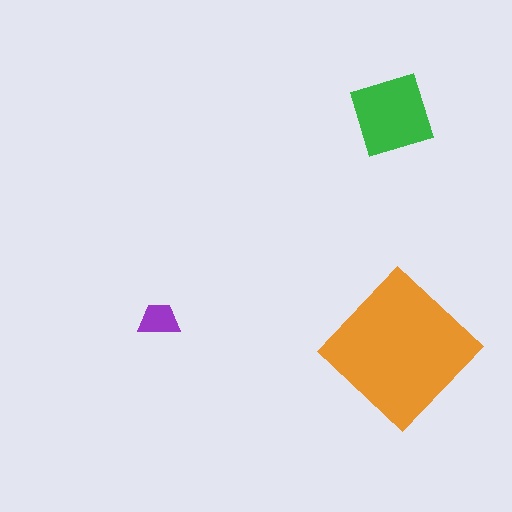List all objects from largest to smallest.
The orange diamond, the green diamond, the purple trapezoid.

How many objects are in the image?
There are 3 objects in the image.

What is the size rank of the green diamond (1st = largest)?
2nd.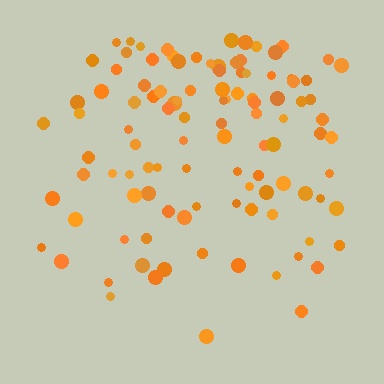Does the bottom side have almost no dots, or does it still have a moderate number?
Still a moderate number, just noticeably fewer than the top.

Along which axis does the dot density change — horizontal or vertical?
Vertical.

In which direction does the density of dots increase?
From bottom to top, with the top side densest.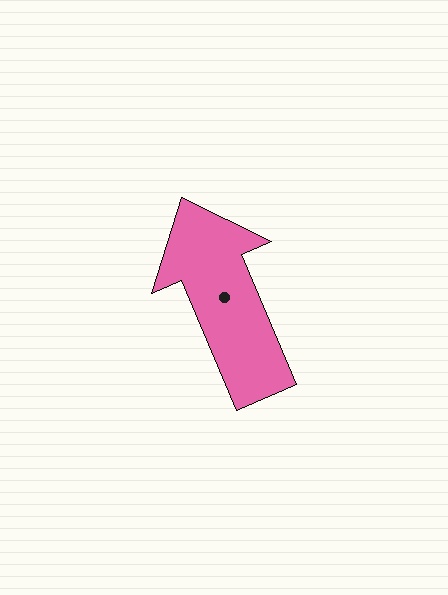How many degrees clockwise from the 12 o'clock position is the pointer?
Approximately 337 degrees.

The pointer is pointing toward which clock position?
Roughly 11 o'clock.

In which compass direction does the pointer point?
Northwest.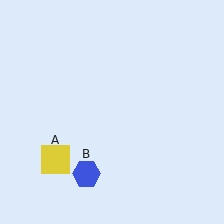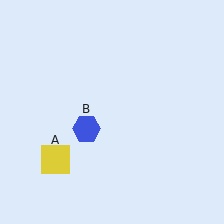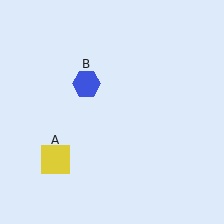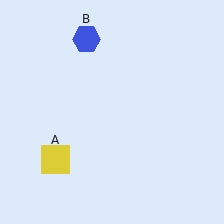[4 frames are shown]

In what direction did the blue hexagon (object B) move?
The blue hexagon (object B) moved up.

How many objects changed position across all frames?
1 object changed position: blue hexagon (object B).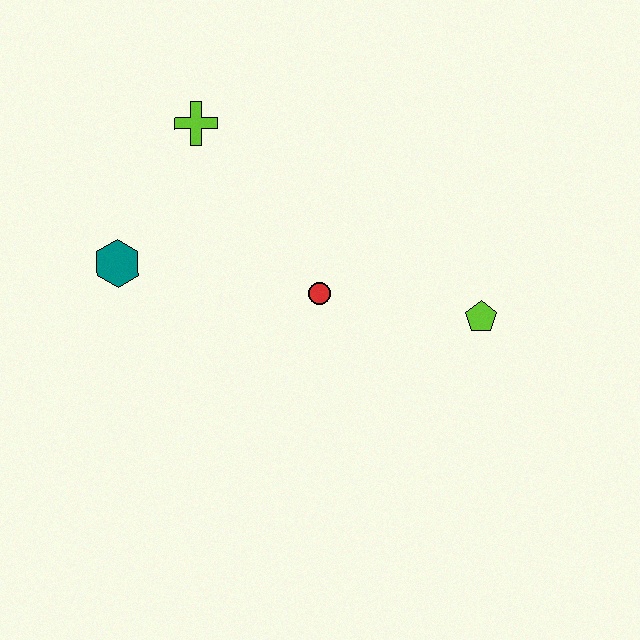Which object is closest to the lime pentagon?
The red circle is closest to the lime pentagon.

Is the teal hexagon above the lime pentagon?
Yes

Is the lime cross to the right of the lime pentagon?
No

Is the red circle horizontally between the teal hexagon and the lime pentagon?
Yes